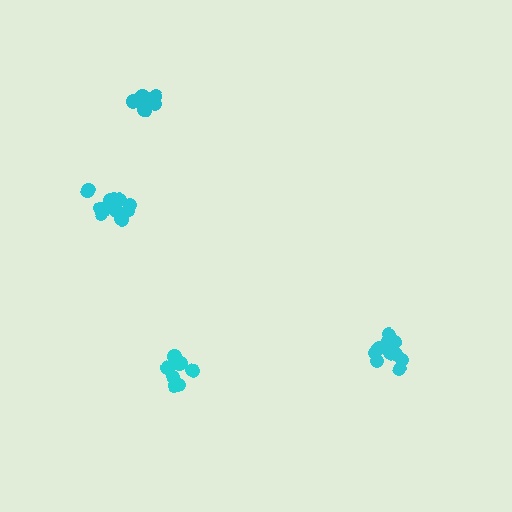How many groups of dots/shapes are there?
There are 4 groups.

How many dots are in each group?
Group 1: 12 dots, Group 2: 8 dots, Group 3: 7 dots, Group 4: 11 dots (38 total).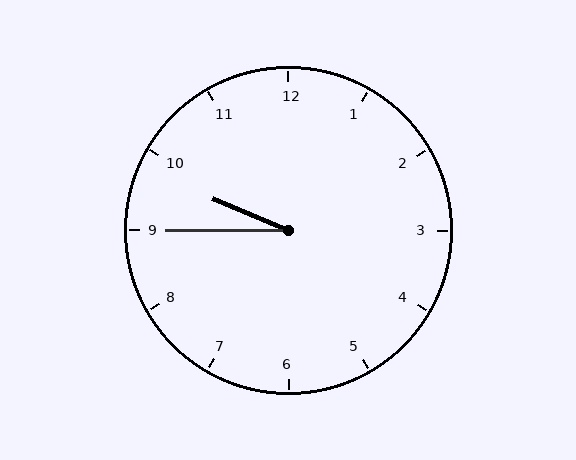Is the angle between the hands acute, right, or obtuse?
It is acute.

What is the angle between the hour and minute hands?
Approximately 22 degrees.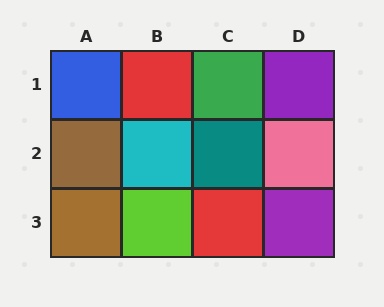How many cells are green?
1 cell is green.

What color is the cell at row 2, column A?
Brown.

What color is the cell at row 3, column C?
Red.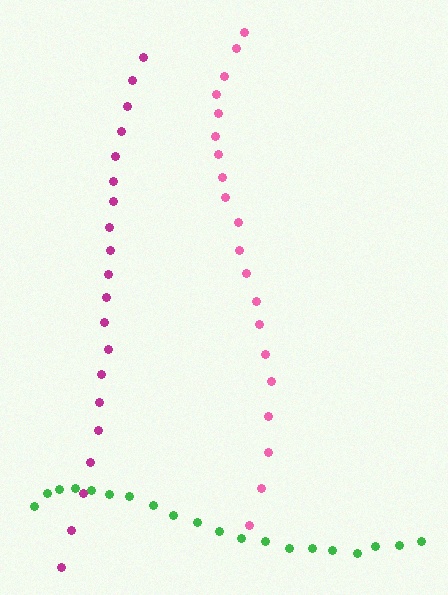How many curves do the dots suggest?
There are 3 distinct paths.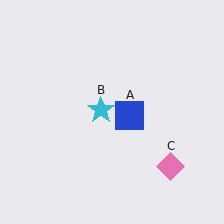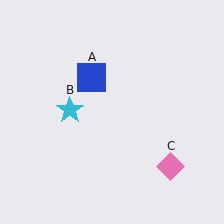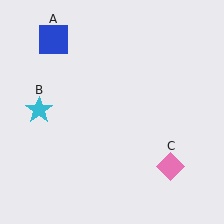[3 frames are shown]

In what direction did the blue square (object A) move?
The blue square (object A) moved up and to the left.